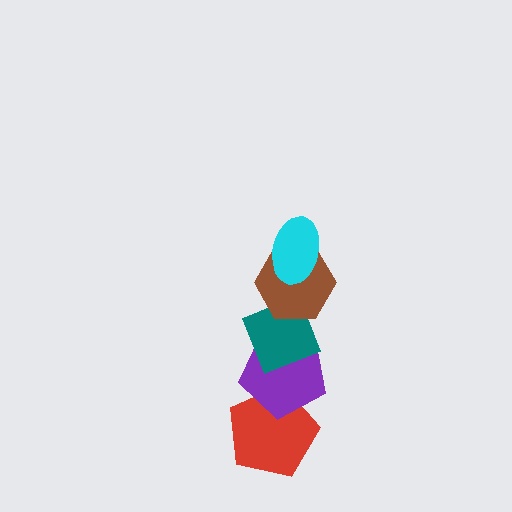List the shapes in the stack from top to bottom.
From top to bottom: the cyan ellipse, the brown hexagon, the teal diamond, the purple pentagon, the red pentagon.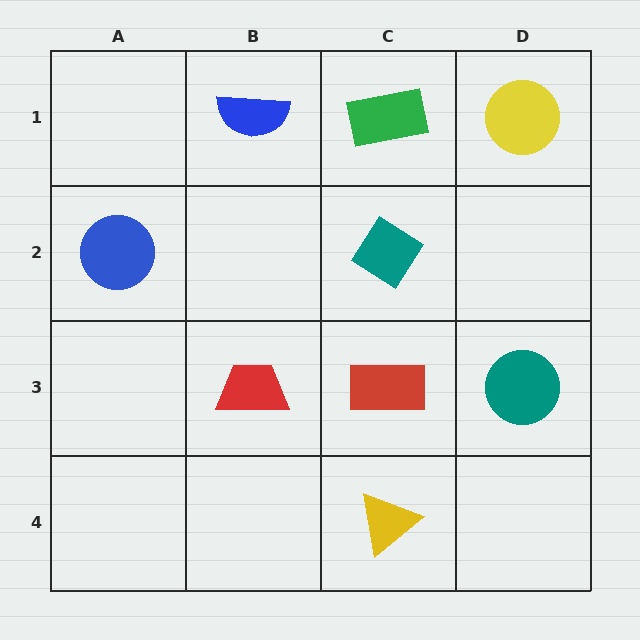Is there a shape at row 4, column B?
No, that cell is empty.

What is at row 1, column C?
A green rectangle.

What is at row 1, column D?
A yellow circle.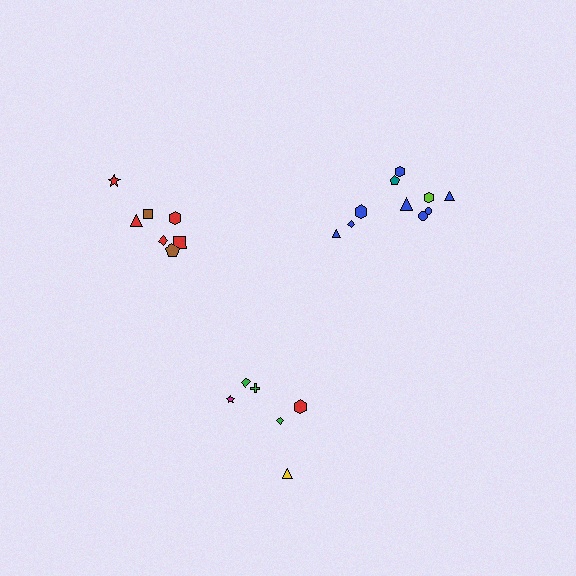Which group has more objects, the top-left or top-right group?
The top-right group.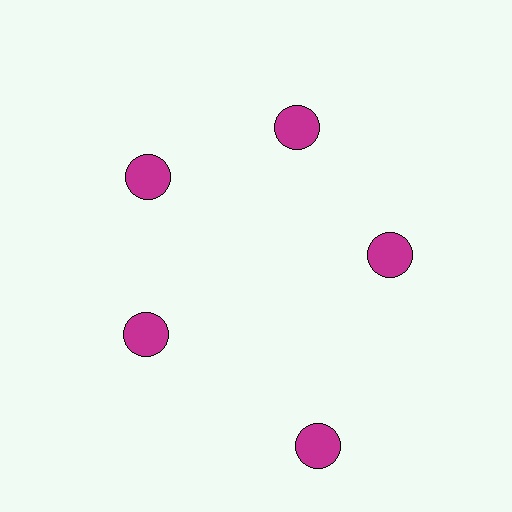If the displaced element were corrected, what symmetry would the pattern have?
It would have 5-fold rotational symmetry — the pattern would map onto itself every 72 degrees.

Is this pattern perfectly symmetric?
No. The 5 magenta circles are arranged in a ring, but one element near the 5 o'clock position is pushed outward from the center, breaking the 5-fold rotational symmetry.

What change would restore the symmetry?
The symmetry would be restored by moving it inward, back onto the ring so that all 5 circles sit at equal angles and equal distance from the center.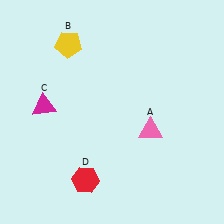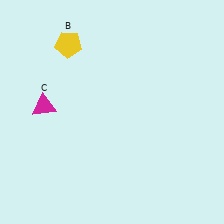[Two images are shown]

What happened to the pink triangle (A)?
The pink triangle (A) was removed in Image 2. It was in the bottom-right area of Image 1.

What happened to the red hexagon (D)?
The red hexagon (D) was removed in Image 2. It was in the bottom-left area of Image 1.